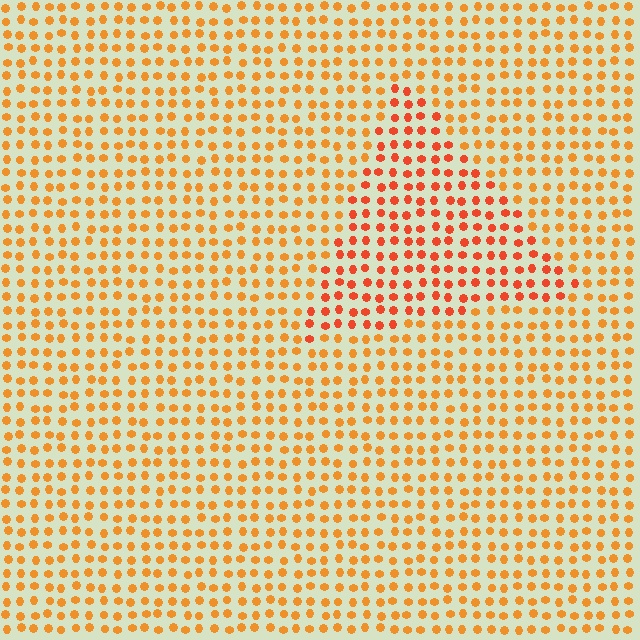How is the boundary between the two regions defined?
The boundary is defined purely by a slight shift in hue (about 23 degrees). Spacing, size, and orientation are identical on both sides.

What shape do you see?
I see a triangle.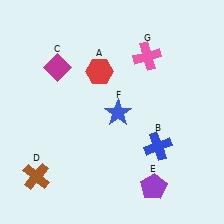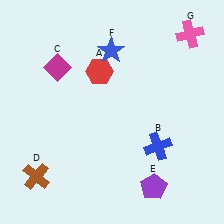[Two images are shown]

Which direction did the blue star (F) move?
The blue star (F) moved up.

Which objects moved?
The objects that moved are: the blue star (F), the pink cross (G).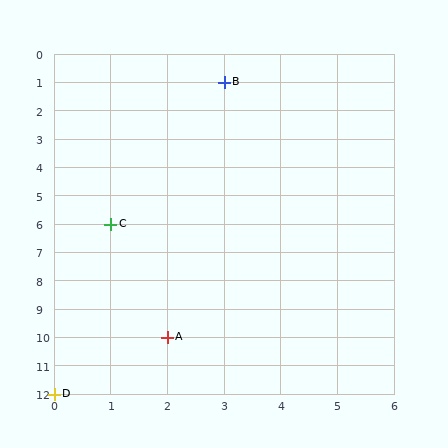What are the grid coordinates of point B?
Point B is at grid coordinates (3, 1).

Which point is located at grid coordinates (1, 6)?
Point C is at (1, 6).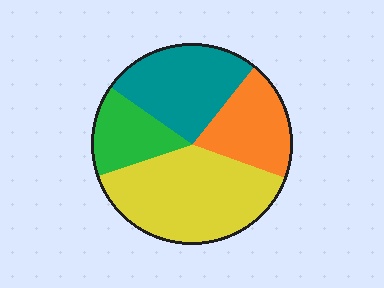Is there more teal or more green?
Teal.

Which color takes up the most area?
Yellow, at roughly 40%.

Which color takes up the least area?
Green, at roughly 15%.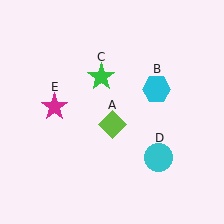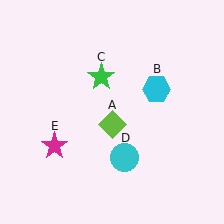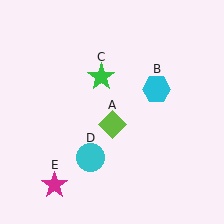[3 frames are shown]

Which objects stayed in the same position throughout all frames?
Lime diamond (object A) and cyan hexagon (object B) and green star (object C) remained stationary.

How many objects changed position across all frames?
2 objects changed position: cyan circle (object D), magenta star (object E).